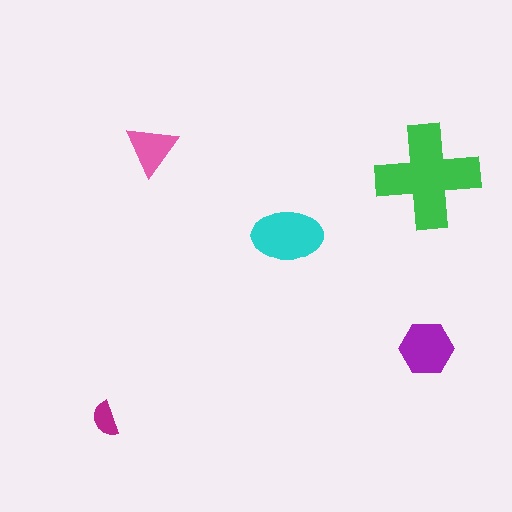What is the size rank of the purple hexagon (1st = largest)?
3rd.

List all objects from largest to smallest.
The green cross, the cyan ellipse, the purple hexagon, the pink triangle, the magenta semicircle.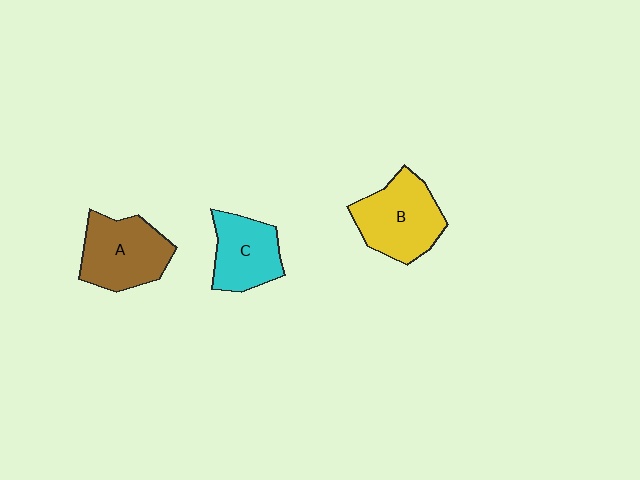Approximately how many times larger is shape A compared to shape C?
Approximately 1.2 times.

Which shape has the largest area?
Shape B (yellow).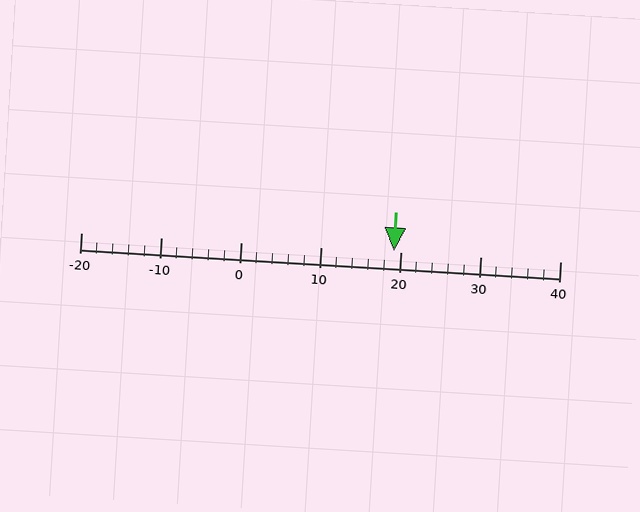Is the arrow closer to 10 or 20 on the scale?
The arrow is closer to 20.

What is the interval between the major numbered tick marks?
The major tick marks are spaced 10 units apart.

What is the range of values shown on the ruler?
The ruler shows values from -20 to 40.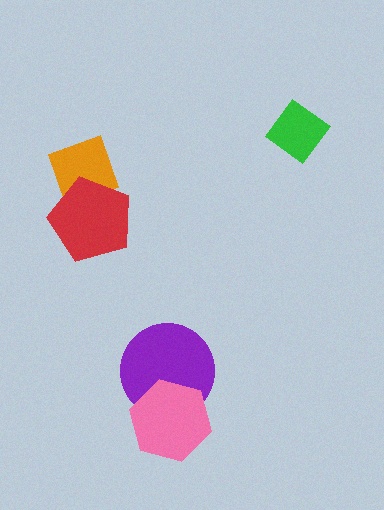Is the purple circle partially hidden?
Yes, it is partially covered by another shape.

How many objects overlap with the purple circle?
1 object overlaps with the purple circle.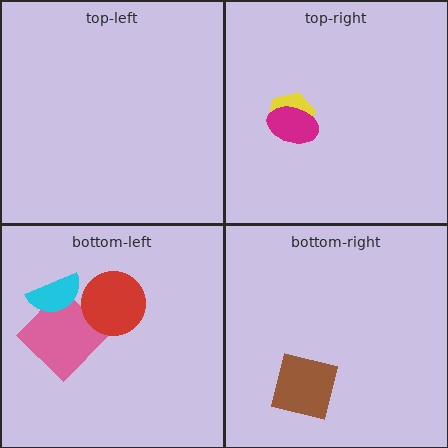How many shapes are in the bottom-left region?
3.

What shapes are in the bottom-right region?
The brown square.